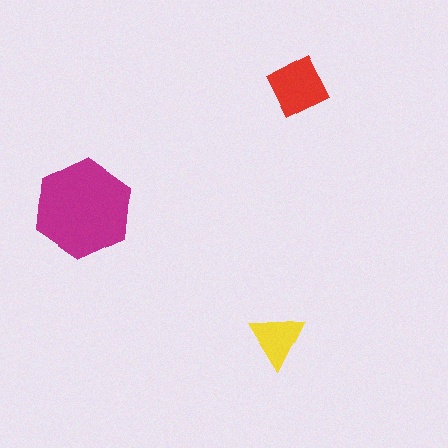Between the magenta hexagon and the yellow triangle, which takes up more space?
The magenta hexagon.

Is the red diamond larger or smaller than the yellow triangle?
Larger.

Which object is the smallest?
The yellow triangle.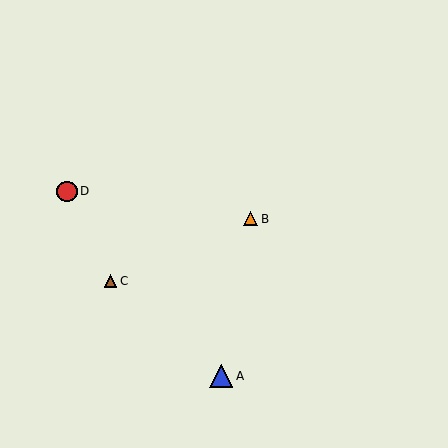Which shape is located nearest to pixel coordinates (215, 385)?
The blue triangle (labeled A) at (221, 376) is nearest to that location.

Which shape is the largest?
The blue triangle (labeled A) is the largest.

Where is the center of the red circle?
The center of the red circle is at (67, 191).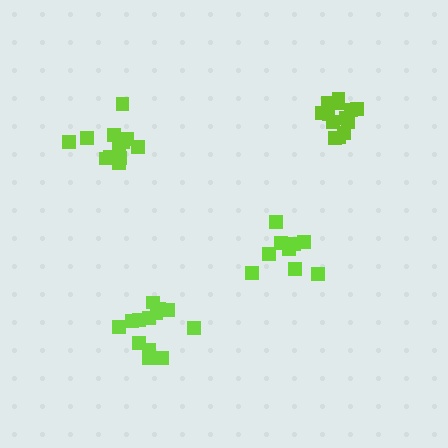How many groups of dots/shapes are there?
There are 4 groups.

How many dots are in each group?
Group 1: 13 dots, Group 2: 13 dots, Group 3: 13 dots, Group 4: 9 dots (48 total).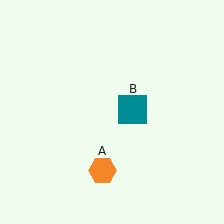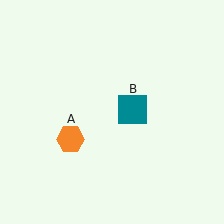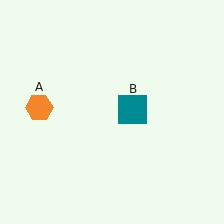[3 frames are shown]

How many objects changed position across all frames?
1 object changed position: orange hexagon (object A).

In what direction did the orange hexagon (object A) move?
The orange hexagon (object A) moved up and to the left.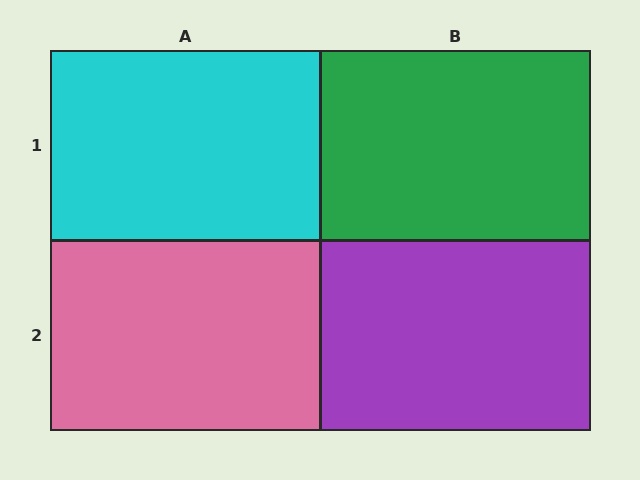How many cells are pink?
1 cell is pink.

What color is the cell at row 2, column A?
Pink.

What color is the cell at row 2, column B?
Purple.